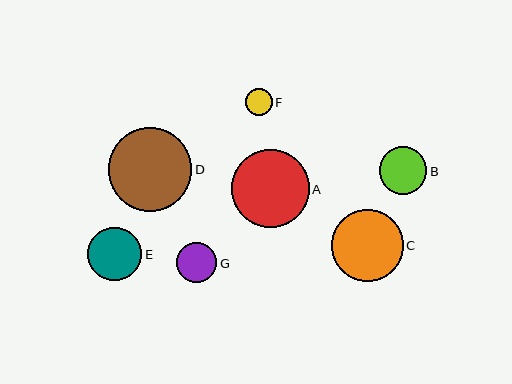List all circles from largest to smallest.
From largest to smallest: D, A, C, E, B, G, F.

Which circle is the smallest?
Circle F is the smallest with a size of approximately 27 pixels.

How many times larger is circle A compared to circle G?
Circle A is approximately 1.9 times the size of circle G.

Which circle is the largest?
Circle D is the largest with a size of approximately 83 pixels.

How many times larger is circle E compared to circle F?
Circle E is approximately 2.0 times the size of circle F.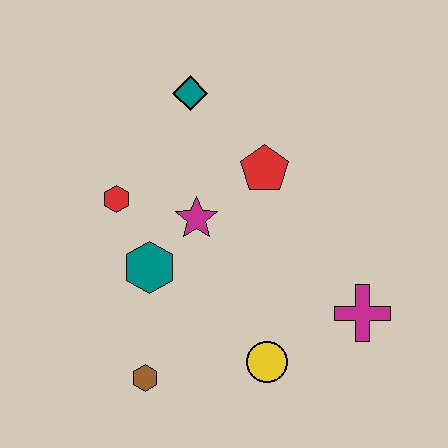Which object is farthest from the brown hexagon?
The teal diamond is farthest from the brown hexagon.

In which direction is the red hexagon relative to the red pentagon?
The red hexagon is to the left of the red pentagon.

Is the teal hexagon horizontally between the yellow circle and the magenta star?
No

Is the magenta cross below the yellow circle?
No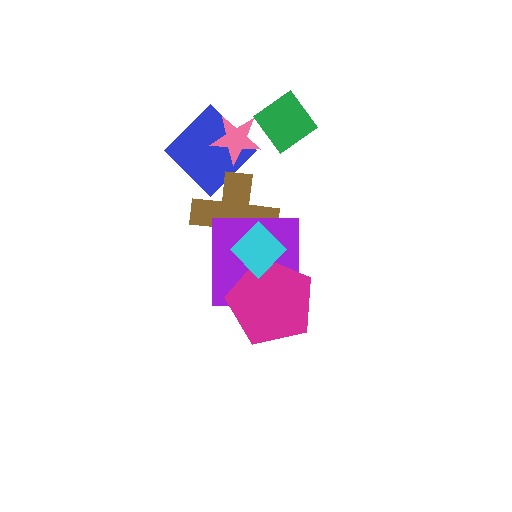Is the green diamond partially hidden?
No, no other shape covers it.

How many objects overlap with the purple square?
3 objects overlap with the purple square.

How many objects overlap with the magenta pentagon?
2 objects overlap with the magenta pentagon.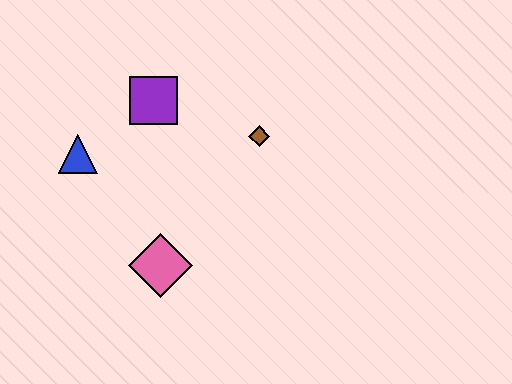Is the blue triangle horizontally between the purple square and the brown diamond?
No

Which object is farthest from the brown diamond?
The blue triangle is farthest from the brown diamond.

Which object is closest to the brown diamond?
The purple square is closest to the brown diamond.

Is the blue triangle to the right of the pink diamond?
No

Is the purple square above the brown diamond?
Yes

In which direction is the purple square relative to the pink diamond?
The purple square is above the pink diamond.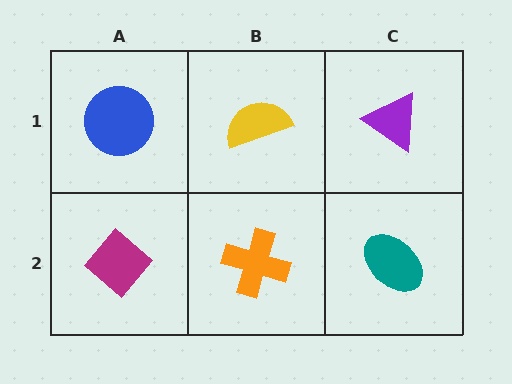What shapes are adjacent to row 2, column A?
A blue circle (row 1, column A), an orange cross (row 2, column B).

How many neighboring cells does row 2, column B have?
3.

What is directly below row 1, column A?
A magenta diamond.